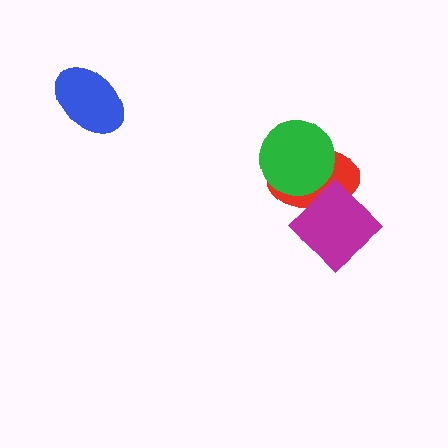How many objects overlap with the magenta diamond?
1 object overlaps with the magenta diamond.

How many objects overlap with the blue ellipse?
0 objects overlap with the blue ellipse.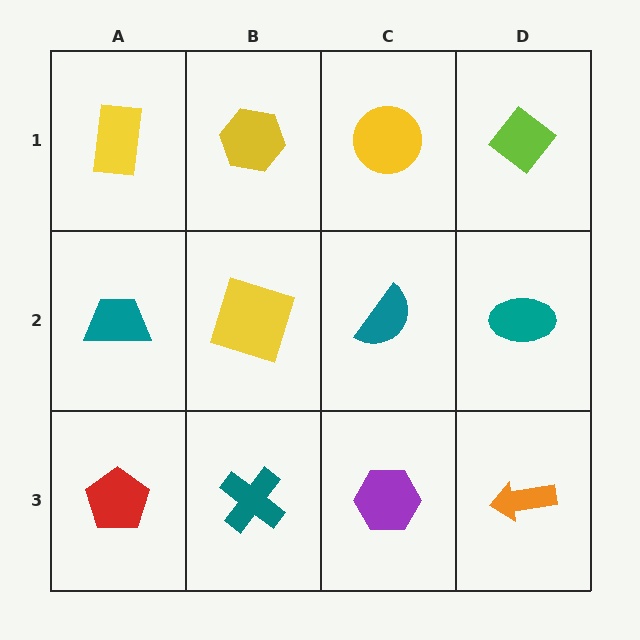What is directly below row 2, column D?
An orange arrow.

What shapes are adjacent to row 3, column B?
A yellow square (row 2, column B), a red pentagon (row 3, column A), a purple hexagon (row 3, column C).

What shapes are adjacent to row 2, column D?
A lime diamond (row 1, column D), an orange arrow (row 3, column D), a teal semicircle (row 2, column C).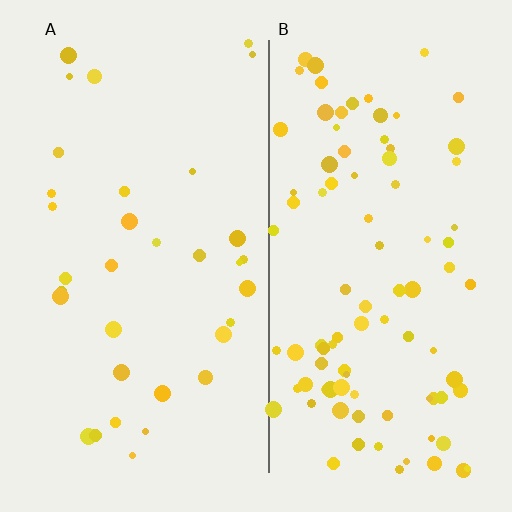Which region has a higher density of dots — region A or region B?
B (the right).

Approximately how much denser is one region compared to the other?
Approximately 2.7× — region B over region A.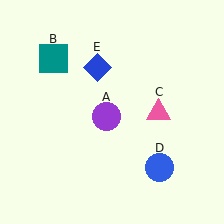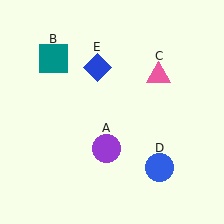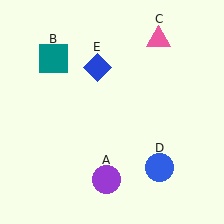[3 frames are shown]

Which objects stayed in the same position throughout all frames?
Teal square (object B) and blue circle (object D) and blue diamond (object E) remained stationary.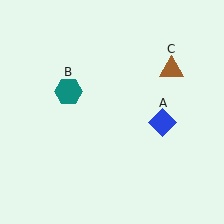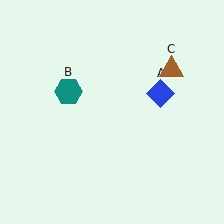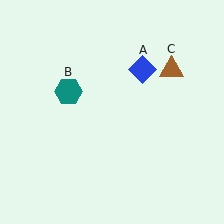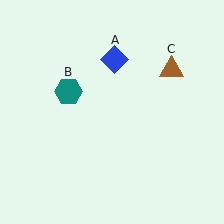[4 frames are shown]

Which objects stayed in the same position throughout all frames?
Teal hexagon (object B) and brown triangle (object C) remained stationary.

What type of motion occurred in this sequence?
The blue diamond (object A) rotated counterclockwise around the center of the scene.